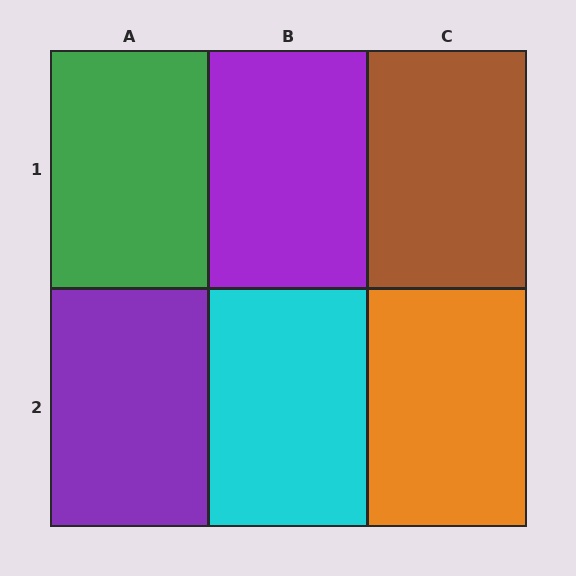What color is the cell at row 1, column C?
Brown.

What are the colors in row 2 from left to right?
Purple, cyan, orange.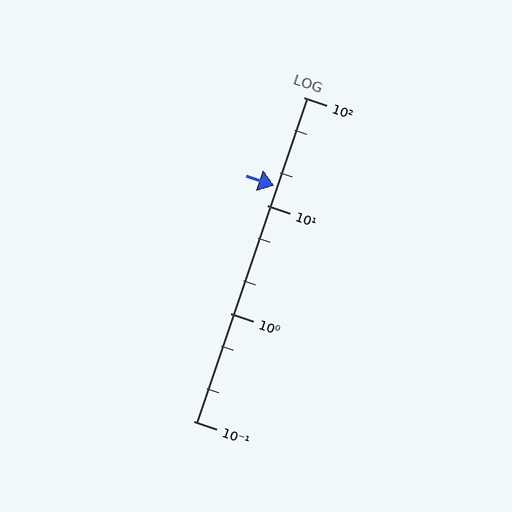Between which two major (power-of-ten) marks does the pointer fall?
The pointer is between 10 and 100.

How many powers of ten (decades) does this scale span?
The scale spans 3 decades, from 0.1 to 100.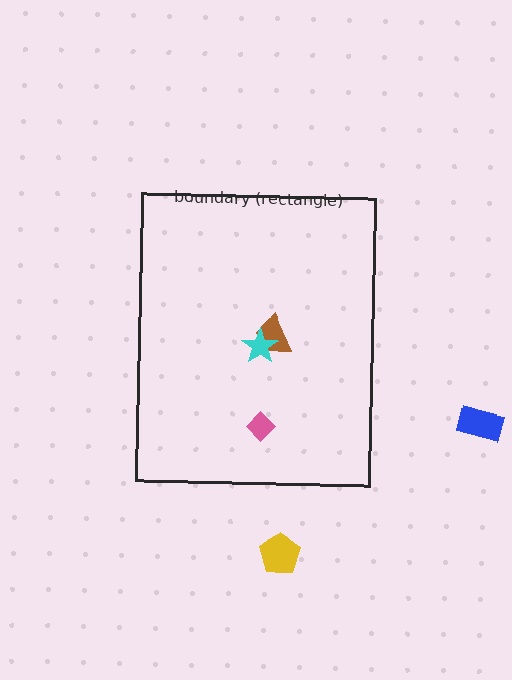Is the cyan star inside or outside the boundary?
Inside.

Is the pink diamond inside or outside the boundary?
Inside.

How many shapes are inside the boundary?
3 inside, 2 outside.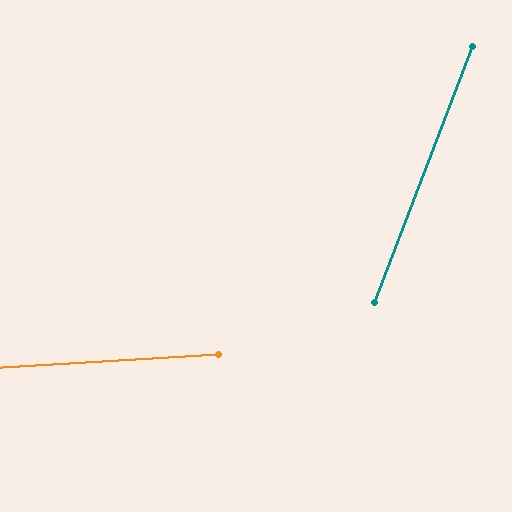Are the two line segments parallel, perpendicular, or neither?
Neither parallel nor perpendicular — they differ by about 66°.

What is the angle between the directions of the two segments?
Approximately 66 degrees.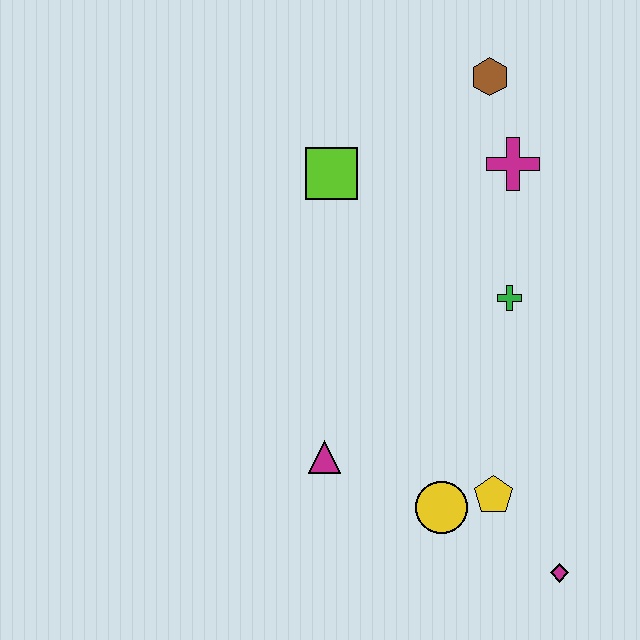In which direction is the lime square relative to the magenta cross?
The lime square is to the left of the magenta cross.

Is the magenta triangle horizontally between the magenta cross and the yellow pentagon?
No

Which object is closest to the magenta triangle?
The yellow circle is closest to the magenta triangle.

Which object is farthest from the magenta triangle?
The brown hexagon is farthest from the magenta triangle.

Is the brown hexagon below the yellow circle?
No